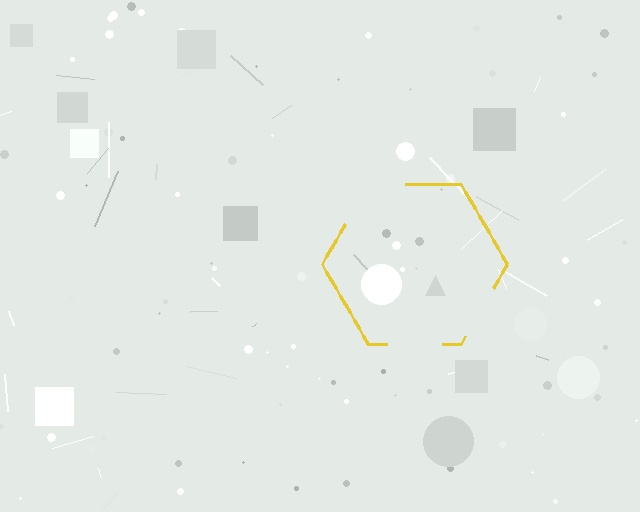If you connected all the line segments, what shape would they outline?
They would outline a hexagon.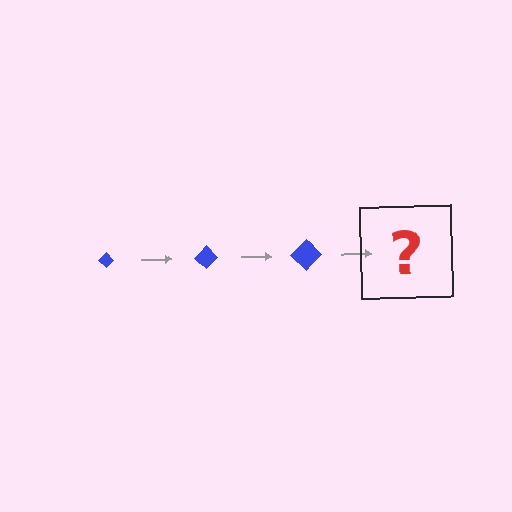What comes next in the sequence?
The next element should be a blue diamond, larger than the previous one.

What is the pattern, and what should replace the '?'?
The pattern is that the diamond gets progressively larger each step. The '?' should be a blue diamond, larger than the previous one.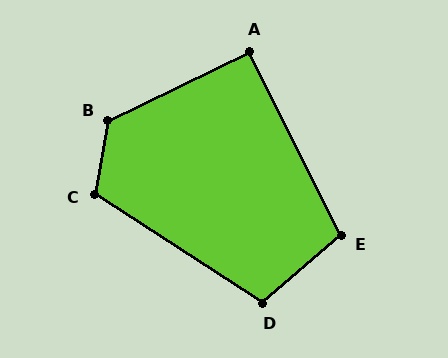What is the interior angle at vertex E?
Approximately 104 degrees (obtuse).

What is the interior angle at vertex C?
Approximately 113 degrees (obtuse).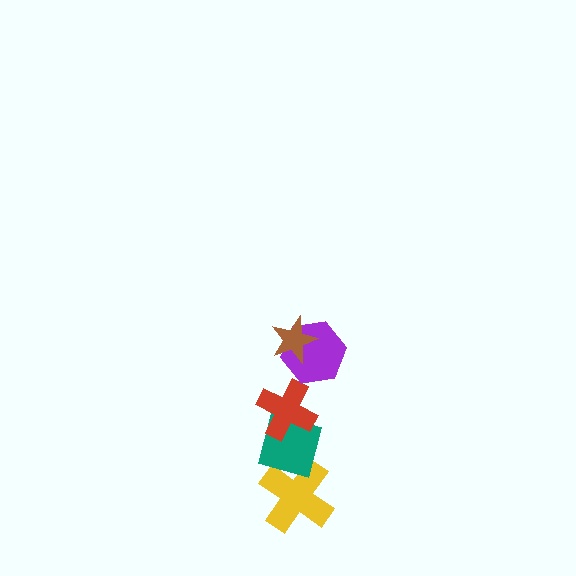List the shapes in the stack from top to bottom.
From top to bottom: the brown star, the purple hexagon, the red cross, the teal square, the yellow cross.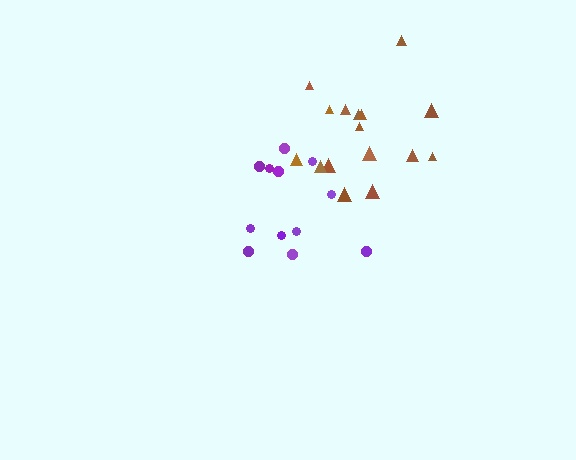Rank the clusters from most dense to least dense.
brown, purple.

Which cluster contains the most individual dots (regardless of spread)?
Brown (16).